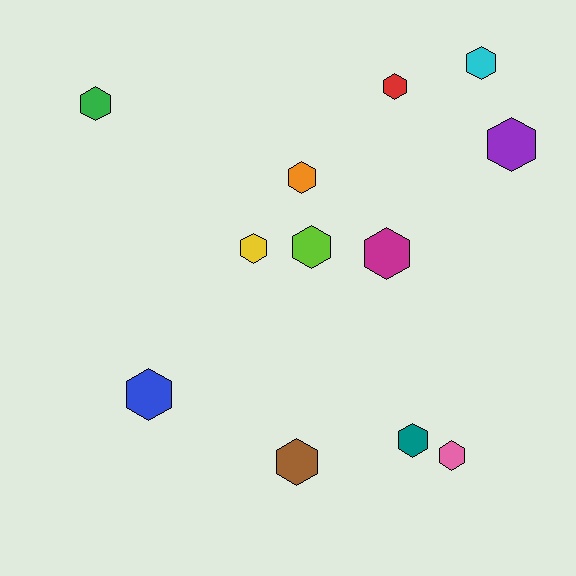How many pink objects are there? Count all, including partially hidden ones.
There is 1 pink object.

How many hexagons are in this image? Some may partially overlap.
There are 12 hexagons.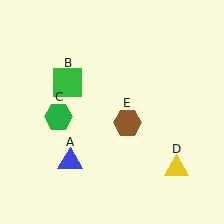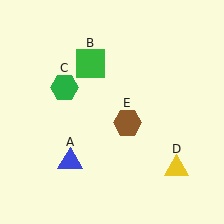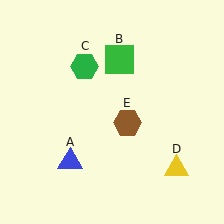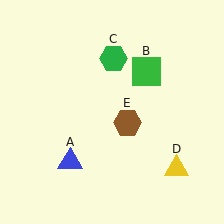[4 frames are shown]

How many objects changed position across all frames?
2 objects changed position: green square (object B), green hexagon (object C).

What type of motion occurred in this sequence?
The green square (object B), green hexagon (object C) rotated clockwise around the center of the scene.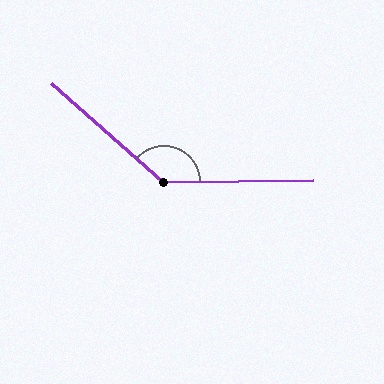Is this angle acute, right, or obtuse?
It is obtuse.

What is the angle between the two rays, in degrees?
Approximately 138 degrees.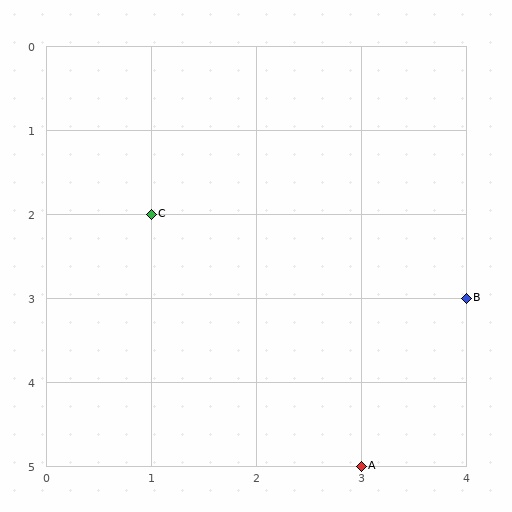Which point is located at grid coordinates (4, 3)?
Point B is at (4, 3).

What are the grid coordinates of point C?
Point C is at grid coordinates (1, 2).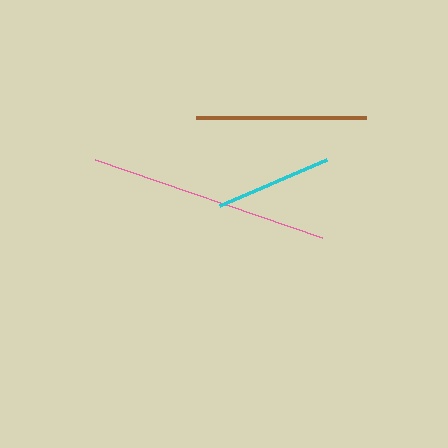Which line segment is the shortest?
The cyan line is the shortest at approximately 117 pixels.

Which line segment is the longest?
The pink line is the longest at approximately 240 pixels.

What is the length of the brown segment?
The brown segment is approximately 171 pixels long.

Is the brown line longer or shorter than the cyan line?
The brown line is longer than the cyan line.